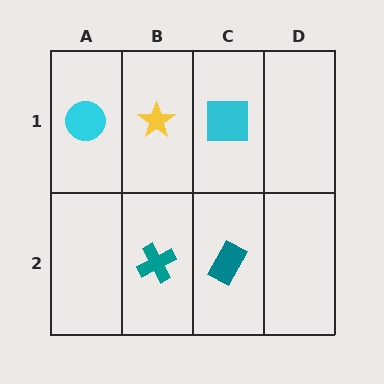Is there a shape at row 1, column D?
No, that cell is empty.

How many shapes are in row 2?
2 shapes.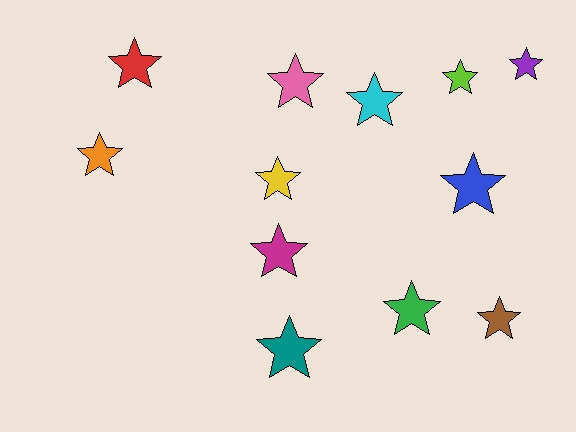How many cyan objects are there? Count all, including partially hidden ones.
There is 1 cyan object.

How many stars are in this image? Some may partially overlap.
There are 12 stars.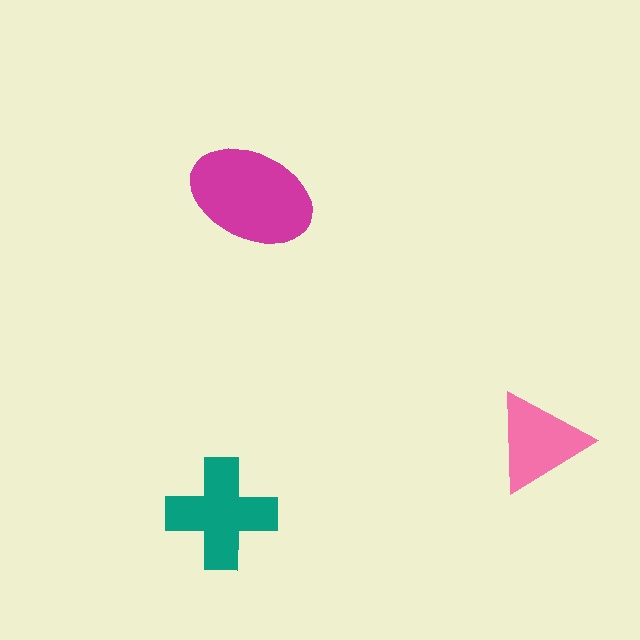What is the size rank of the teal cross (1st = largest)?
2nd.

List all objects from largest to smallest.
The magenta ellipse, the teal cross, the pink triangle.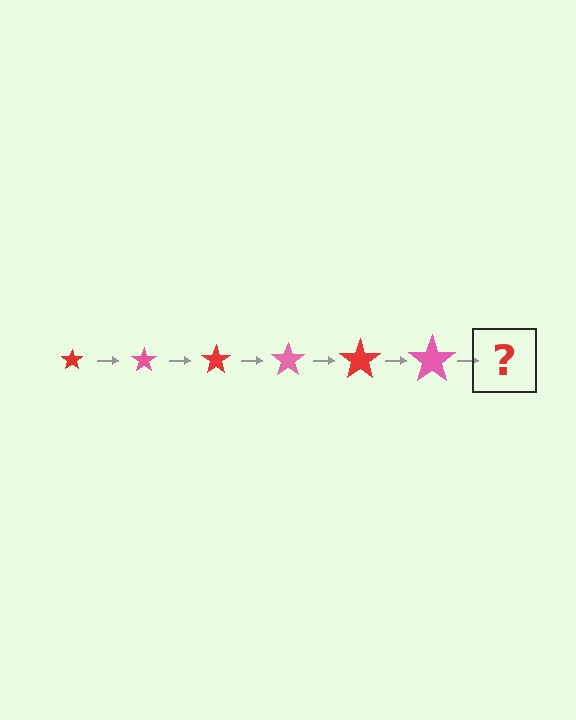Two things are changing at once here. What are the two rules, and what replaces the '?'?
The two rules are that the star grows larger each step and the color cycles through red and pink. The '?' should be a red star, larger than the previous one.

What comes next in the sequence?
The next element should be a red star, larger than the previous one.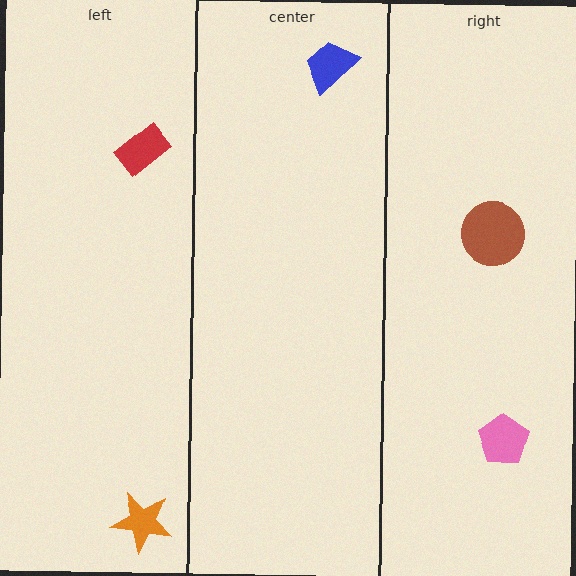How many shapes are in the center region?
1.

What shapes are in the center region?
The blue trapezoid.